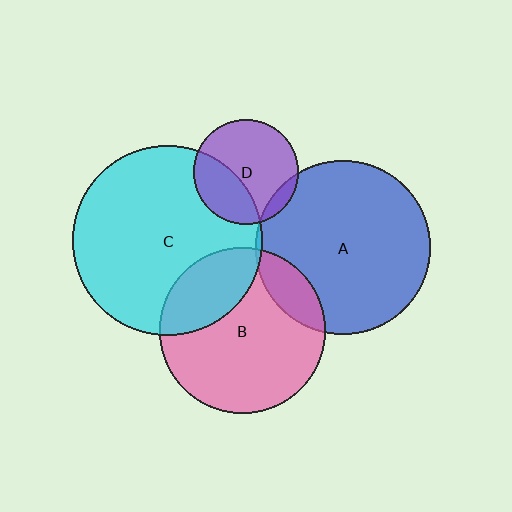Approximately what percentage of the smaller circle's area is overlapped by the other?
Approximately 15%.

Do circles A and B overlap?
Yes.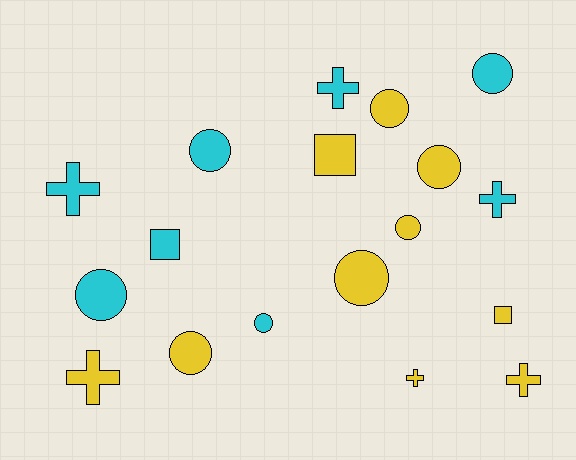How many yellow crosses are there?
There are 3 yellow crosses.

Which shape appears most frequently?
Circle, with 9 objects.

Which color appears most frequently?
Yellow, with 10 objects.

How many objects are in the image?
There are 18 objects.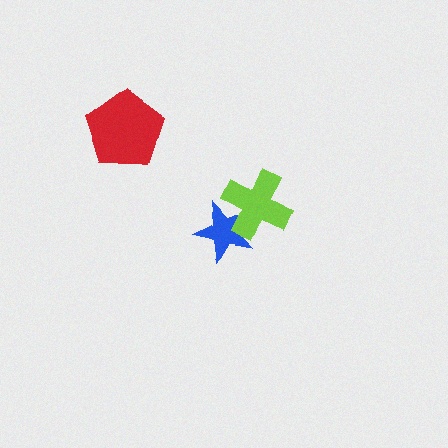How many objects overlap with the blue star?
1 object overlaps with the blue star.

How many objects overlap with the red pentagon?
0 objects overlap with the red pentagon.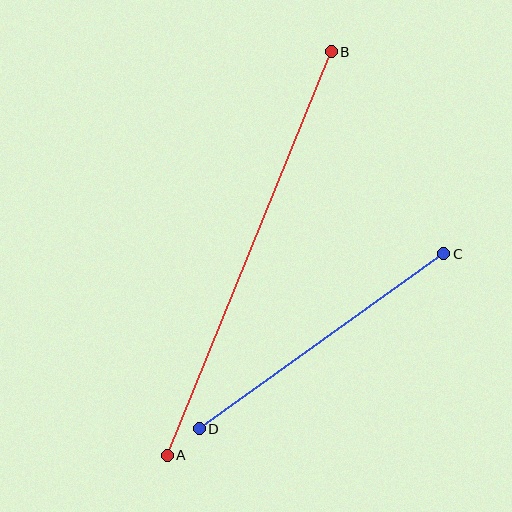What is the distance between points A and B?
The distance is approximately 436 pixels.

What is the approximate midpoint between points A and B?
The midpoint is at approximately (249, 253) pixels.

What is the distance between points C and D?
The distance is approximately 301 pixels.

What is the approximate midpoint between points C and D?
The midpoint is at approximately (321, 341) pixels.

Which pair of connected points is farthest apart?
Points A and B are farthest apart.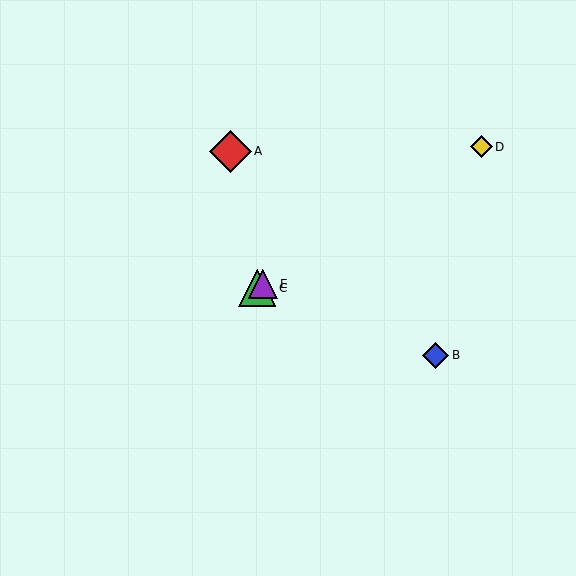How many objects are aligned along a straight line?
3 objects (C, D, E) are aligned along a straight line.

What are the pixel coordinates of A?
Object A is at (230, 151).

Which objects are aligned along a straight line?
Objects C, D, E are aligned along a straight line.